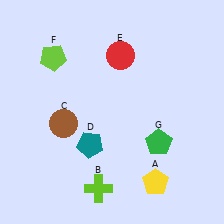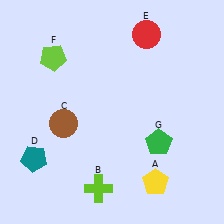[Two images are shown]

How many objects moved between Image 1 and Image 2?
2 objects moved between the two images.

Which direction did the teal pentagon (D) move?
The teal pentagon (D) moved left.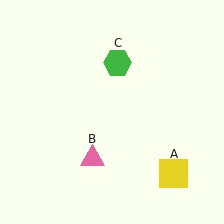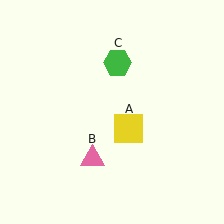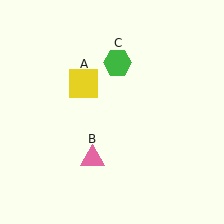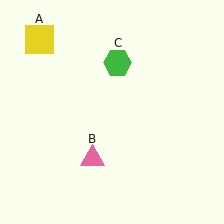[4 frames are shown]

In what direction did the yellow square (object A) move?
The yellow square (object A) moved up and to the left.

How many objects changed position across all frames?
1 object changed position: yellow square (object A).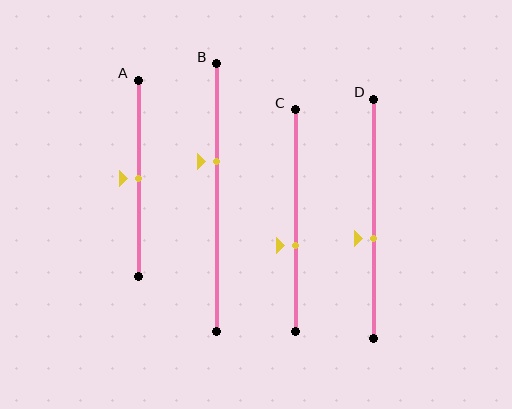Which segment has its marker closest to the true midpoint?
Segment A has its marker closest to the true midpoint.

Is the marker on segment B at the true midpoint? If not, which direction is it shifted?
No, the marker on segment B is shifted upward by about 13% of the segment length.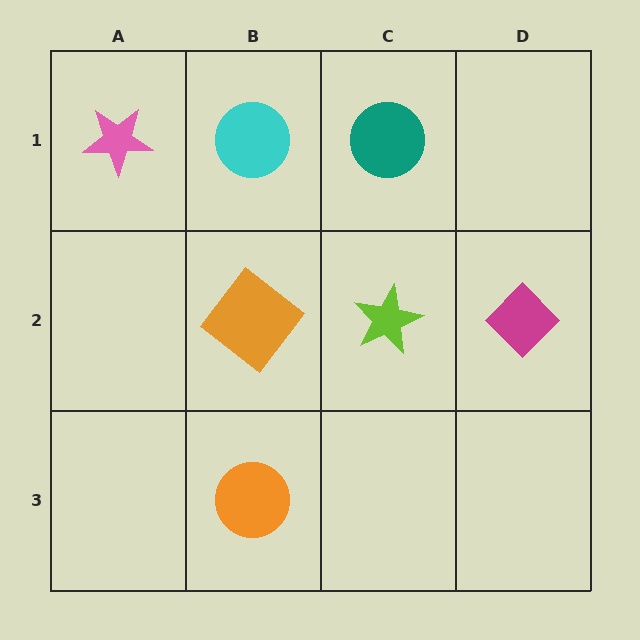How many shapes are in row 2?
3 shapes.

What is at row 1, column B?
A cyan circle.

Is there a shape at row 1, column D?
No, that cell is empty.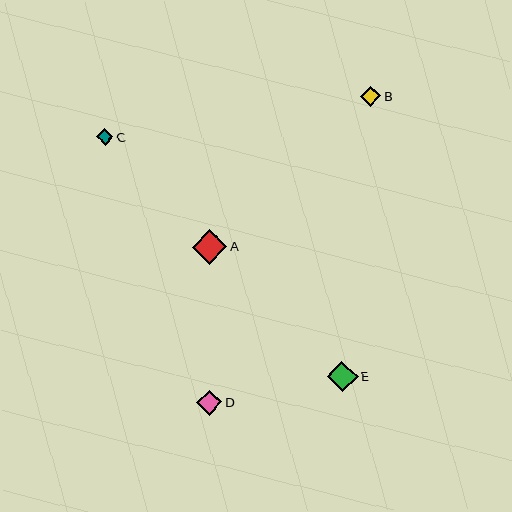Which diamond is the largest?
Diamond A is the largest with a size of approximately 35 pixels.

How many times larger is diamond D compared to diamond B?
Diamond D is approximately 1.3 times the size of diamond B.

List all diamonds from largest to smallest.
From largest to smallest: A, E, D, B, C.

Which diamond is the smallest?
Diamond C is the smallest with a size of approximately 16 pixels.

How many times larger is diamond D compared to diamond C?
Diamond D is approximately 1.5 times the size of diamond C.